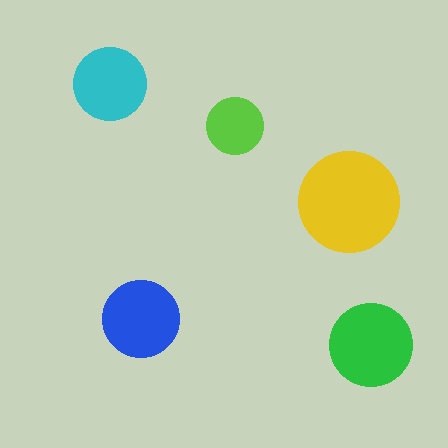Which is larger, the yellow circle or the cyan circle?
The yellow one.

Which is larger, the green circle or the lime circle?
The green one.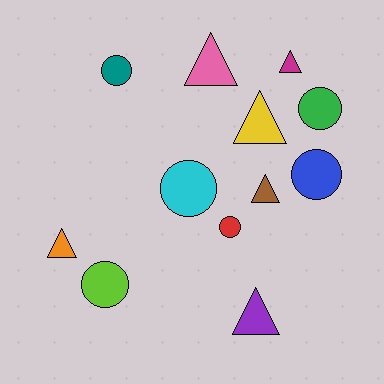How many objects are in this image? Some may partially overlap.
There are 12 objects.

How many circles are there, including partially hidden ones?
There are 6 circles.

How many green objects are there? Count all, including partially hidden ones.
There is 1 green object.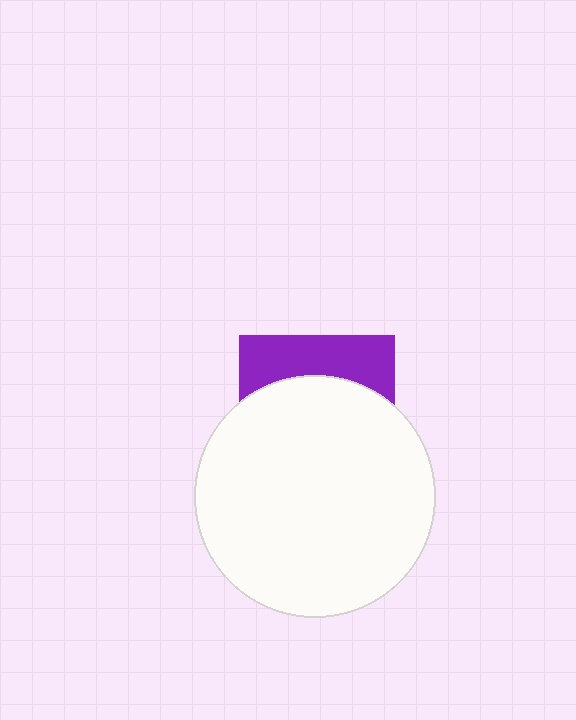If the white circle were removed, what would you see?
You would see the complete purple square.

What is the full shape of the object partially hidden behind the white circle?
The partially hidden object is a purple square.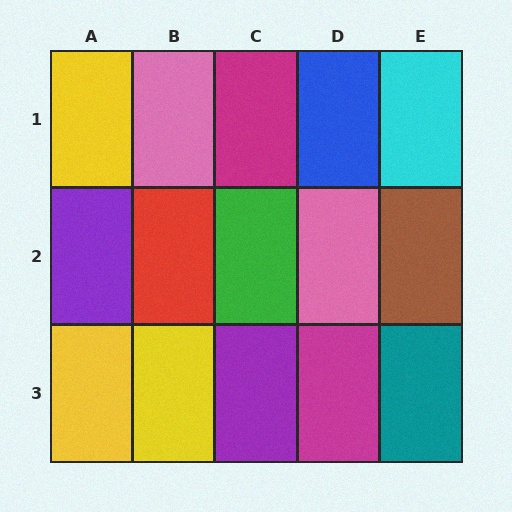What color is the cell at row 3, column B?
Yellow.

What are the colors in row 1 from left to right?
Yellow, pink, magenta, blue, cyan.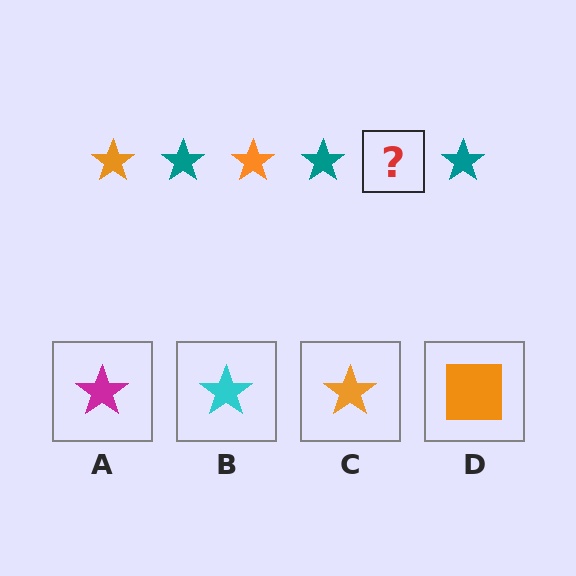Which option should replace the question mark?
Option C.